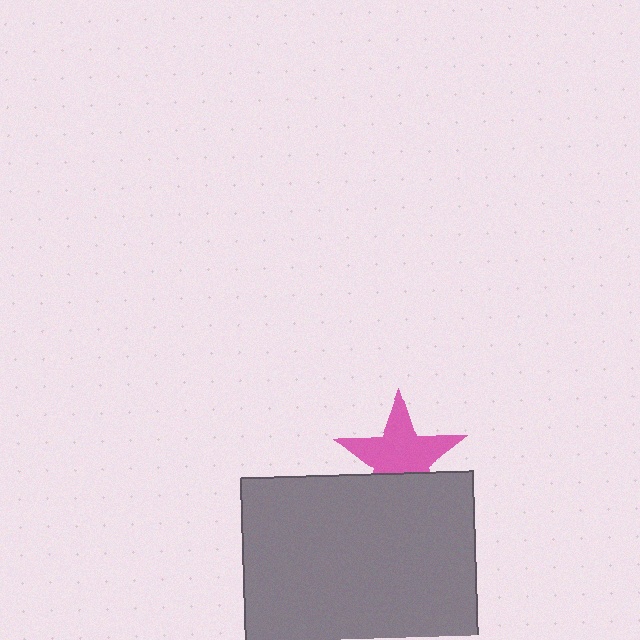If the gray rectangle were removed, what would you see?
You would see the complete pink star.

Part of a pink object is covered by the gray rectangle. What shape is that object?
It is a star.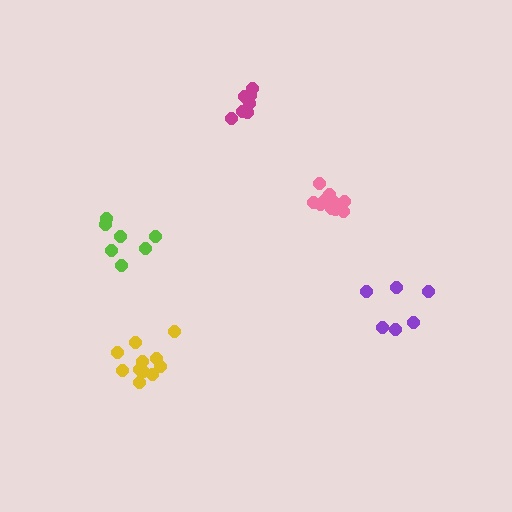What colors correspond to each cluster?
The clusters are colored: magenta, yellow, purple, pink, lime.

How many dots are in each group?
Group 1: 7 dots, Group 2: 11 dots, Group 3: 6 dots, Group 4: 10 dots, Group 5: 7 dots (41 total).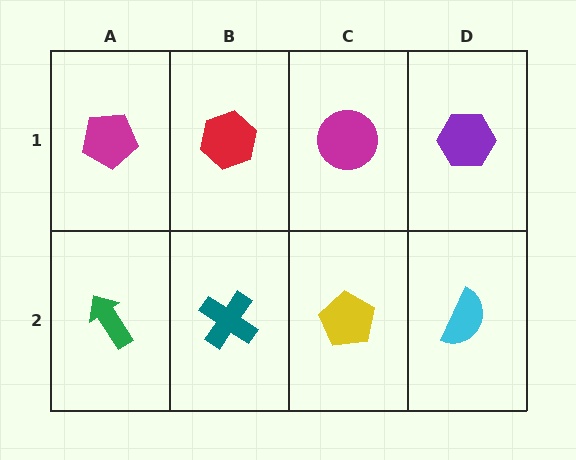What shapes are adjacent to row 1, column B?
A teal cross (row 2, column B), a magenta pentagon (row 1, column A), a magenta circle (row 1, column C).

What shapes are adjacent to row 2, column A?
A magenta pentagon (row 1, column A), a teal cross (row 2, column B).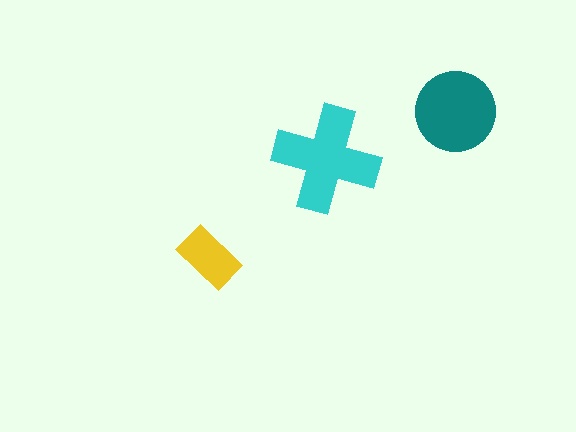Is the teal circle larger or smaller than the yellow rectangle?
Larger.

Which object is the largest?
The cyan cross.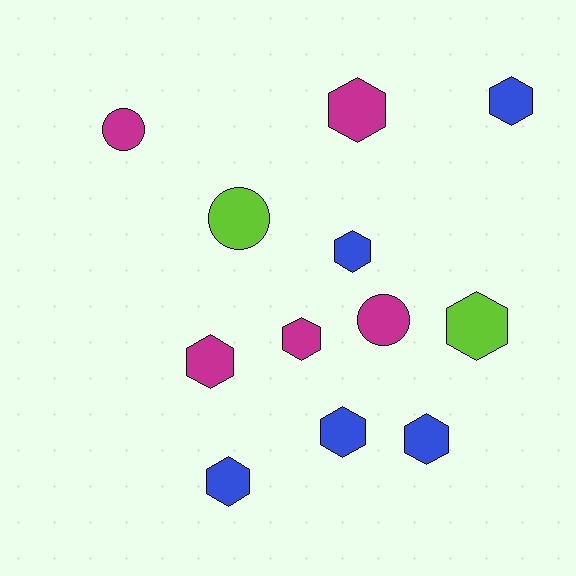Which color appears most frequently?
Magenta, with 5 objects.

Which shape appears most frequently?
Hexagon, with 9 objects.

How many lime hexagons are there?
There is 1 lime hexagon.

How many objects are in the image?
There are 12 objects.